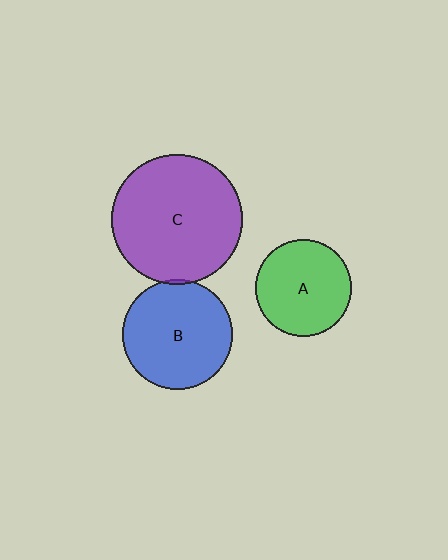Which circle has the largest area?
Circle C (purple).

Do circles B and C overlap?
Yes.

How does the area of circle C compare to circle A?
Approximately 1.8 times.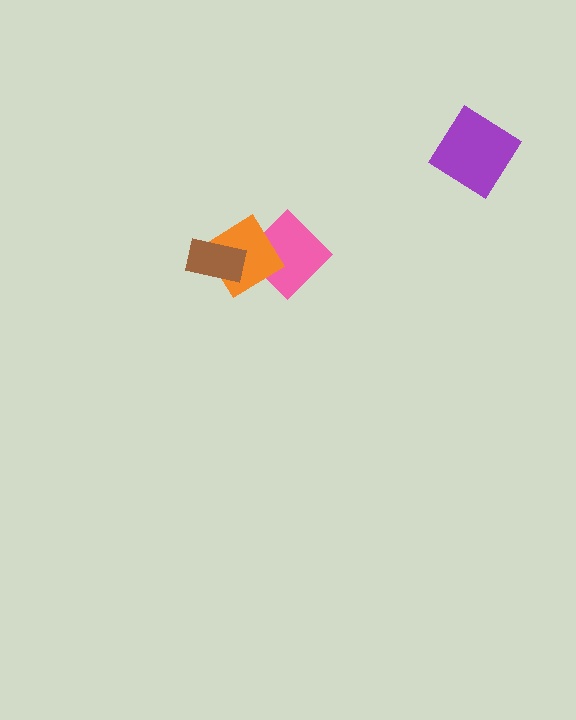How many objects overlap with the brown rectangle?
1 object overlaps with the brown rectangle.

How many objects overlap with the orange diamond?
2 objects overlap with the orange diamond.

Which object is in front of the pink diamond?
The orange diamond is in front of the pink diamond.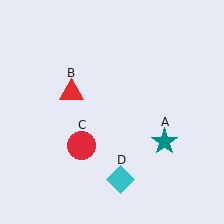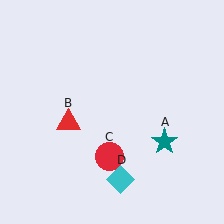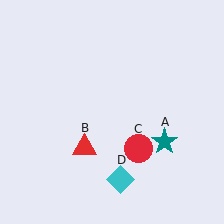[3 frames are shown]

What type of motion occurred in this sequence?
The red triangle (object B), red circle (object C) rotated counterclockwise around the center of the scene.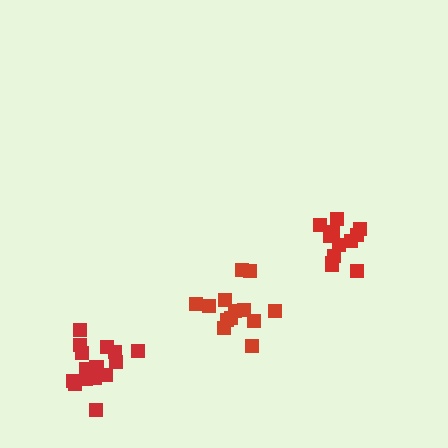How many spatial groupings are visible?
There are 3 spatial groupings.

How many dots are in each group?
Group 1: 13 dots, Group 2: 12 dots, Group 3: 17 dots (42 total).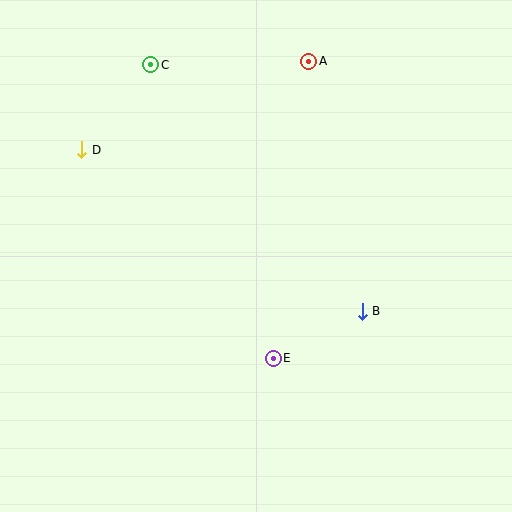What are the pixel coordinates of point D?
Point D is at (82, 150).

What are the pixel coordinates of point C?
Point C is at (151, 65).